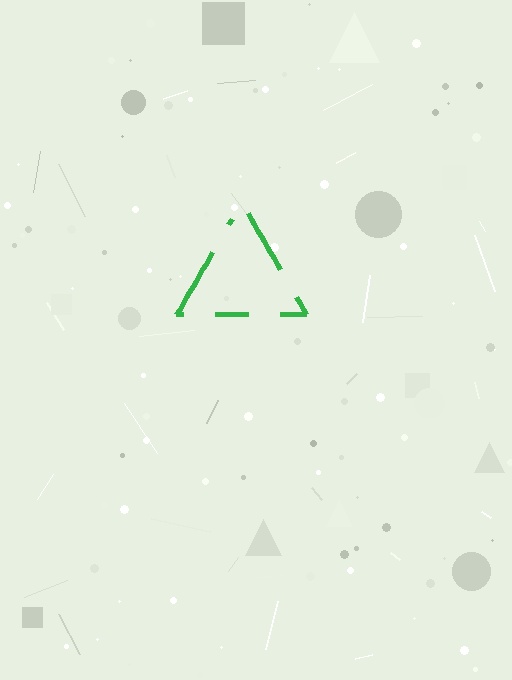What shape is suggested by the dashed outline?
The dashed outline suggests a triangle.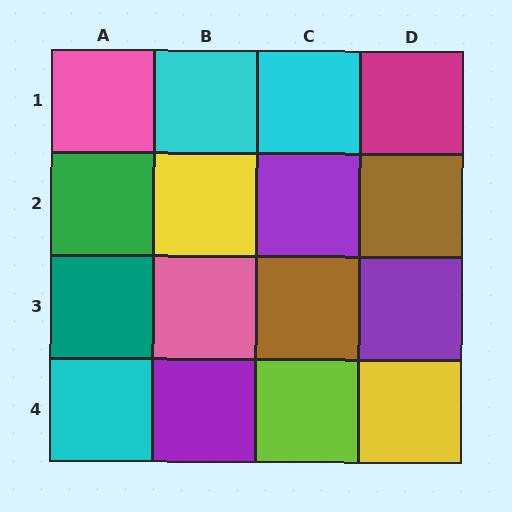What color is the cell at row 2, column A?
Green.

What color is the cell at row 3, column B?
Pink.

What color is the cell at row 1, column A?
Pink.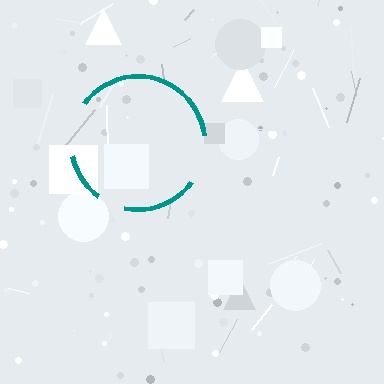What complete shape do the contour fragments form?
The contour fragments form a circle.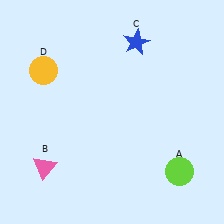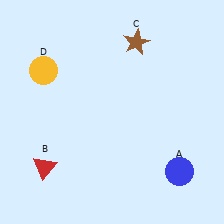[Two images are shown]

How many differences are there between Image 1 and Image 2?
There are 3 differences between the two images.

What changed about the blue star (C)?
In Image 1, C is blue. In Image 2, it changed to brown.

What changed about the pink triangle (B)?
In Image 1, B is pink. In Image 2, it changed to red.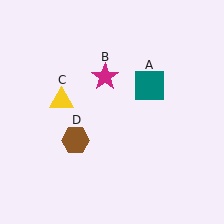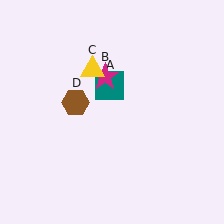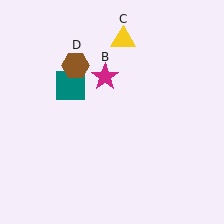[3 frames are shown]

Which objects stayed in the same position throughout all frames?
Magenta star (object B) remained stationary.